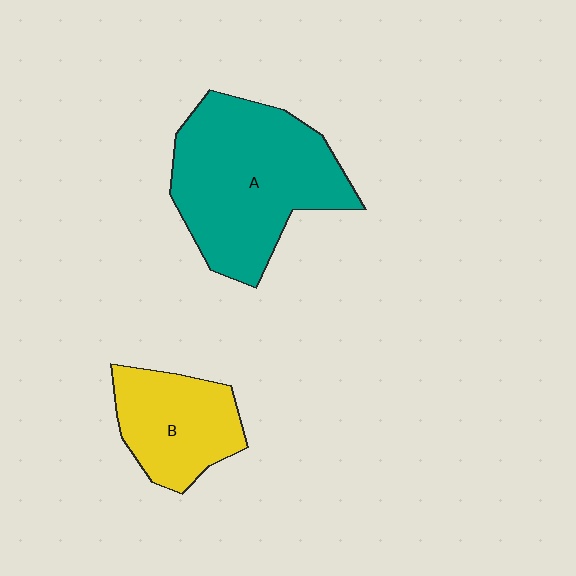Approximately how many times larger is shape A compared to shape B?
Approximately 1.9 times.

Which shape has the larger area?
Shape A (teal).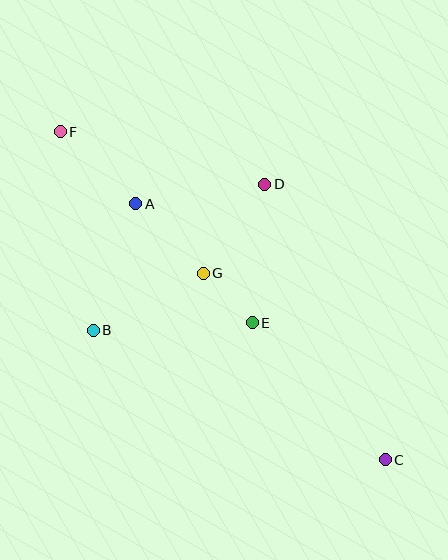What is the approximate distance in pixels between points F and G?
The distance between F and G is approximately 201 pixels.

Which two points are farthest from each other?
Points C and F are farthest from each other.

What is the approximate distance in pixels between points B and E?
The distance between B and E is approximately 159 pixels.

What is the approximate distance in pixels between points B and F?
The distance between B and F is approximately 201 pixels.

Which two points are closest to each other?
Points E and G are closest to each other.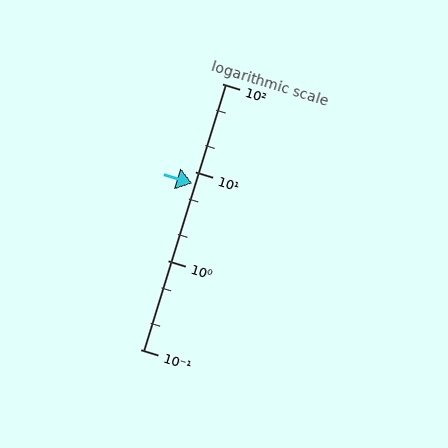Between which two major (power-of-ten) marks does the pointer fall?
The pointer is between 1 and 10.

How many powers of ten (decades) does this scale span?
The scale spans 3 decades, from 0.1 to 100.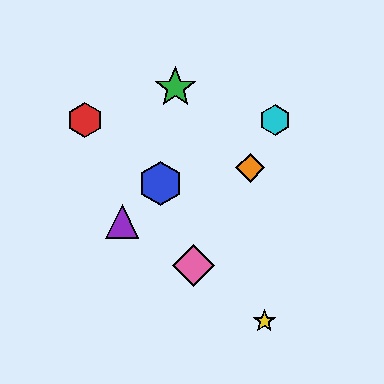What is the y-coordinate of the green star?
The green star is at y≈88.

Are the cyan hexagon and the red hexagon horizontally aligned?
Yes, both are at y≈120.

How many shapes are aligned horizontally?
2 shapes (the red hexagon, the cyan hexagon) are aligned horizontally.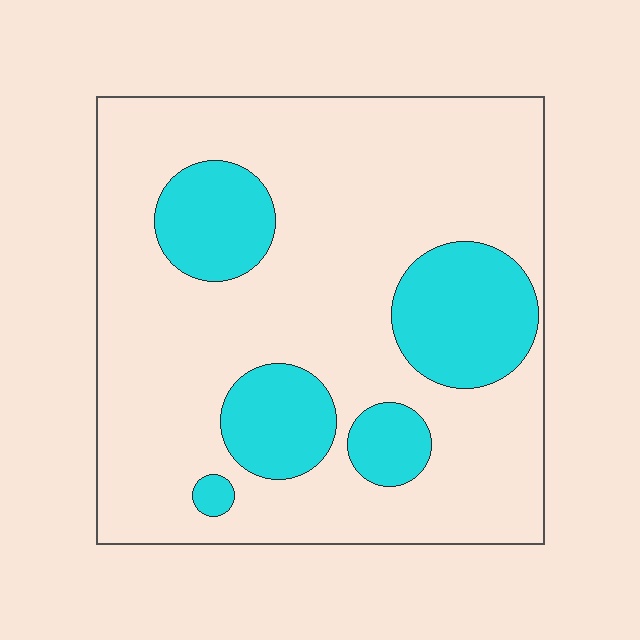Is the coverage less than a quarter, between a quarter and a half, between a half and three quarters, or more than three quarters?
Less than a quarter.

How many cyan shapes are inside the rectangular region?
5.